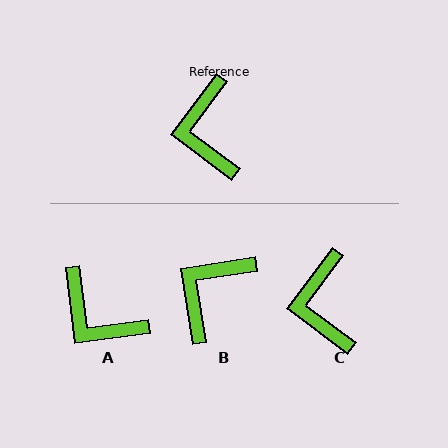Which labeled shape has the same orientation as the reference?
C.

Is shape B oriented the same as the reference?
No, it is off by about 44 degrees.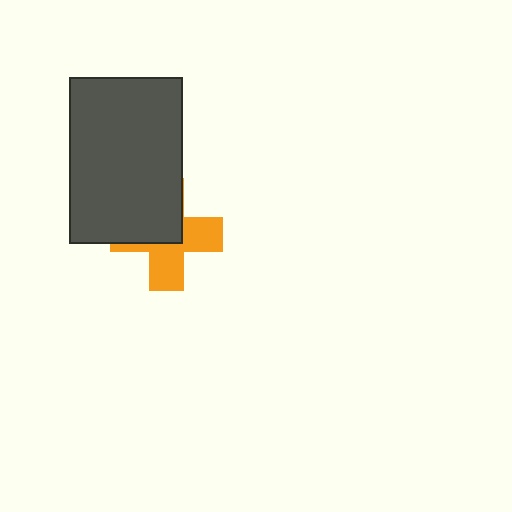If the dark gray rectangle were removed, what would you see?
You would see the complete orange cross.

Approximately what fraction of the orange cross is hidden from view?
Roughly 50% of the orange cross is hidden behind the dark gray rectangle.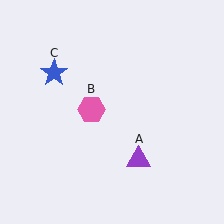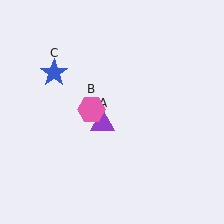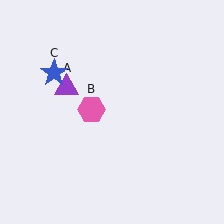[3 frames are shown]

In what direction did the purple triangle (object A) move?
The purple triangle (object A) moved up and to the left.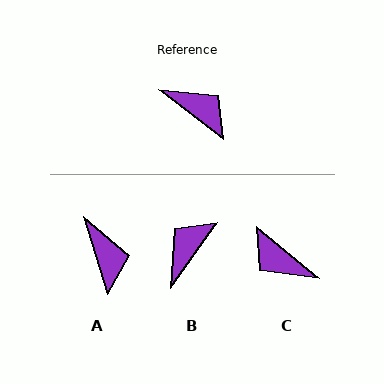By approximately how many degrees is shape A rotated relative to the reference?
Approximately 35 degrees clockwise.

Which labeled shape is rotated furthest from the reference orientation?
C, about 177 degrees away.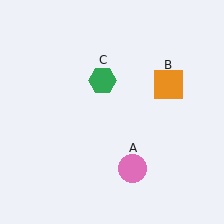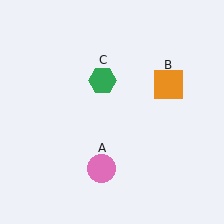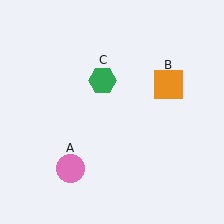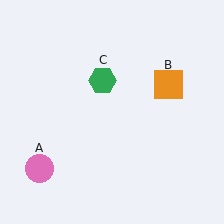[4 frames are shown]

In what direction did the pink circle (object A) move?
The pink circle (object A) moved left.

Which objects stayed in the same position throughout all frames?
Orange square (object B) and green hexagon (object C) remained stationary.